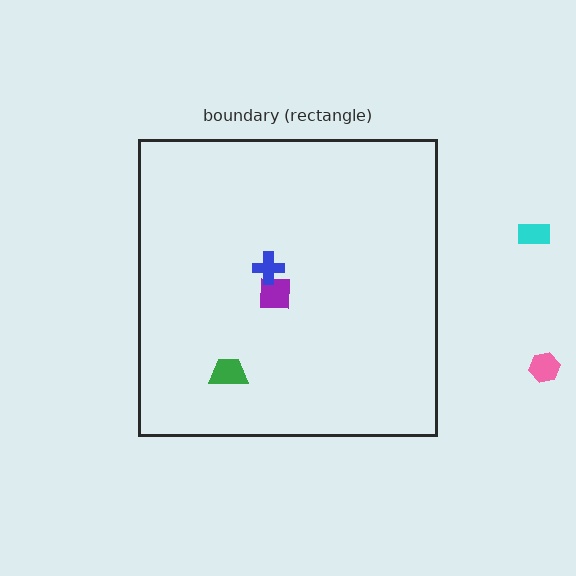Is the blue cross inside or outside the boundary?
Inside.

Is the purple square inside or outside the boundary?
Inside.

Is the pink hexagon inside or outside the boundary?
Outside.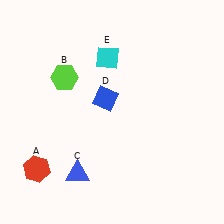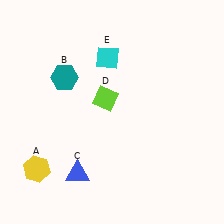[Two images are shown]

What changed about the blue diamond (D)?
In Image 1, D is blue. In Image 2, it changed to lime.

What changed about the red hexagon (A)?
In Image 1, A is red. In Image 2, it changed to yellow.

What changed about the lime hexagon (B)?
In Image 1, B is lime. In Image 2, it changed to teal.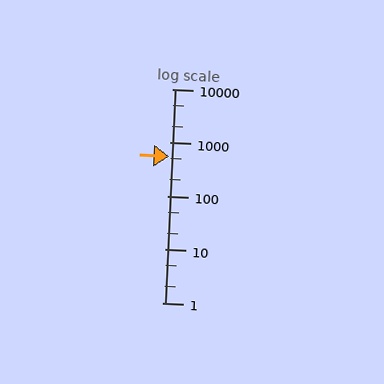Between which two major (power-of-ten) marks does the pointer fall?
The pointer is between 100 and 1000.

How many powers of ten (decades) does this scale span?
The scale spans 4 decades, from 1 to 10000.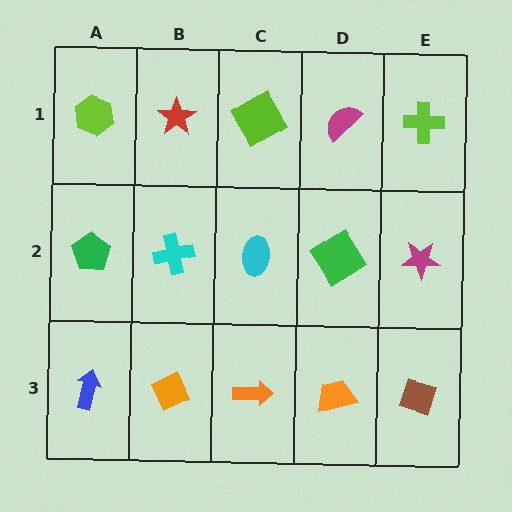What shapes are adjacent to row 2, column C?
A lime diamond (row 1, column C), an orange arrow (row 3, column C), a cyan cross (row 2, column B), a green diamond (row 2, column D).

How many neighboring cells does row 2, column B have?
4.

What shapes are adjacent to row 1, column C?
A cyan ellipse (row 2, column C), a red star (row 1, column B), a magenta semicircle (row 1, column D).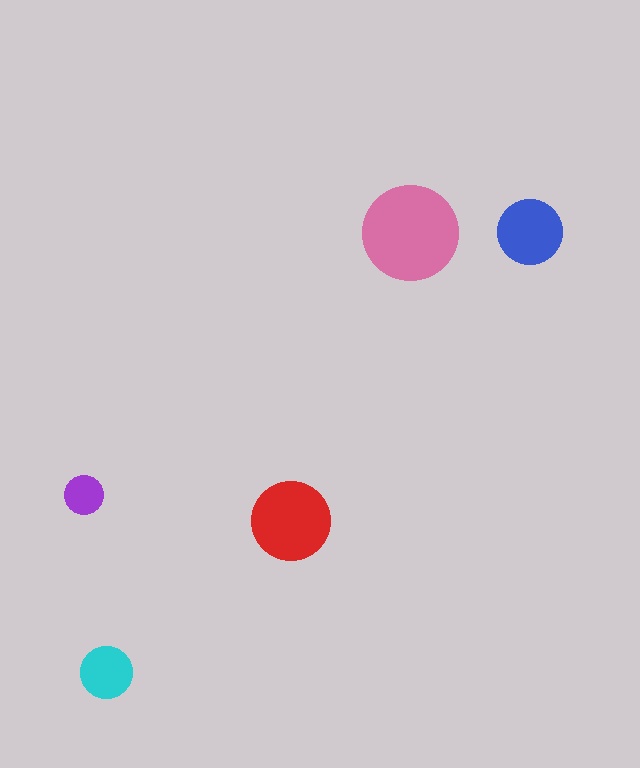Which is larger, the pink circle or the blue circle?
The pink one.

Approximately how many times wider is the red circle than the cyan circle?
About 1.5 times wider.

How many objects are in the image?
There are 5 objects in the image.